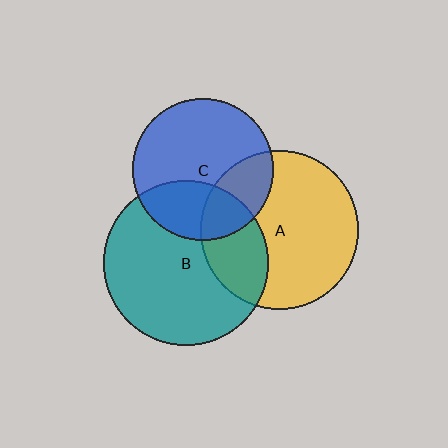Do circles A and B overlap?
Yes.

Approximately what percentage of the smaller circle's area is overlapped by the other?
Approximately 30%.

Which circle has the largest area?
Circle B (teal).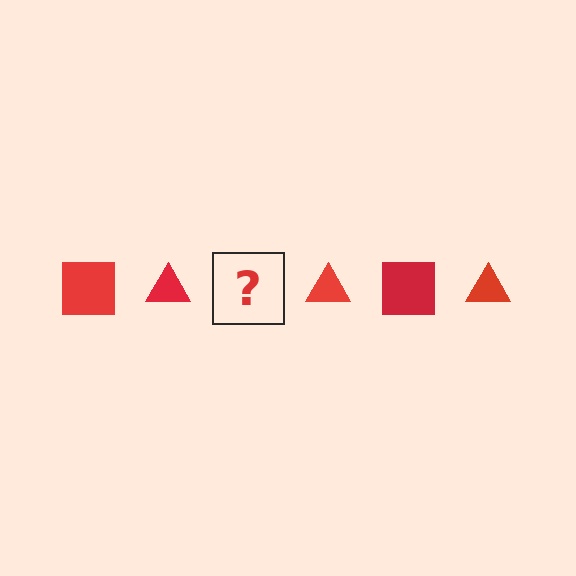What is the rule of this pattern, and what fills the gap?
The rule is that the pattern cycles through square, triangle shapes in red. The gap should be filled with a red square.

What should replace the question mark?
The question mark should be replaced with a red square.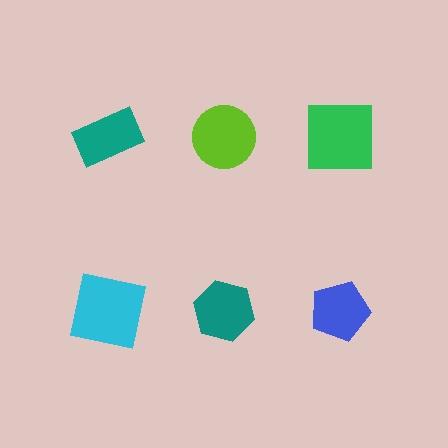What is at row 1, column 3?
A green square.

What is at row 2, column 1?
A cyan square.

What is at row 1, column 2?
A lime circle.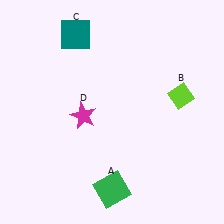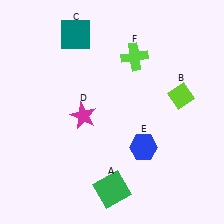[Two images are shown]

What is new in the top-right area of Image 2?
A lime cross (F) was added in the top-right area of Image 2.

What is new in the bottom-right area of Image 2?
A blue hexagon (E) was added in the bottom-right area of Image 2.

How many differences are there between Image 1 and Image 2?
There are 2 differences between the two images.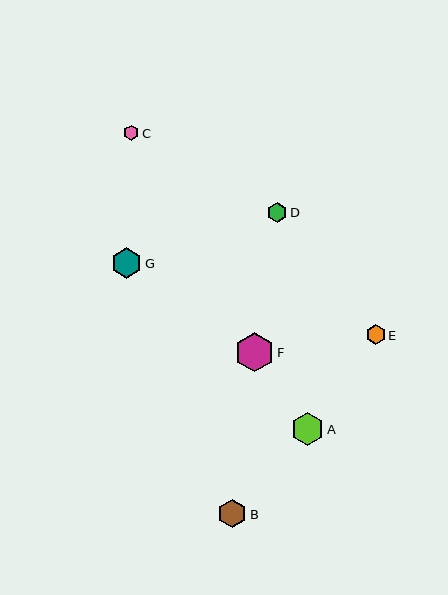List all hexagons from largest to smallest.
From largest to smallest: F, A, G, B, D, E, C.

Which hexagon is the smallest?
Hexagon C is the smallest with a size of approximately 15 pixels.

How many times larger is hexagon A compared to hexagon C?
Hexagon A is approximately 2.1 times the size of hexagon C.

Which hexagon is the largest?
Hexagon F is the largest with a size of approximately 39 pixels.